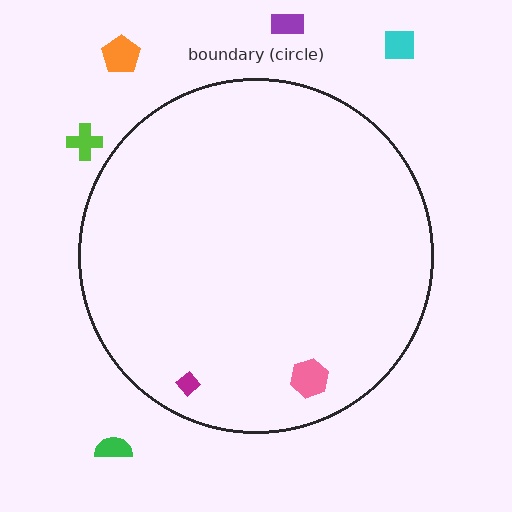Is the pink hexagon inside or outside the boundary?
Inside.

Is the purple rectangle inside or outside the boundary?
Outside.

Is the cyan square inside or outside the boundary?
Outside.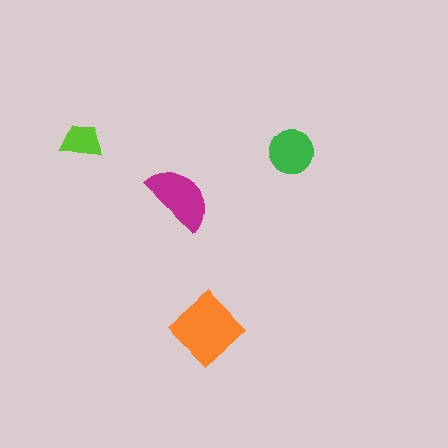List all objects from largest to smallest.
The orange diamond, the magenta semicircle, the green circle, the lime trapezoid.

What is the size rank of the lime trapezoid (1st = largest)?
4th.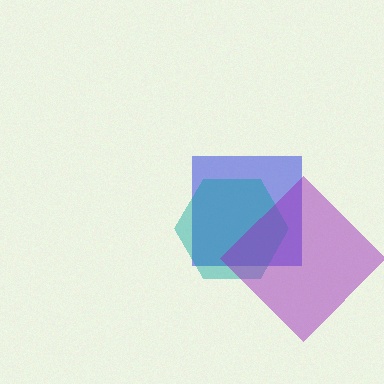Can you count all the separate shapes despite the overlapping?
Yes, there are 3 separate shapes.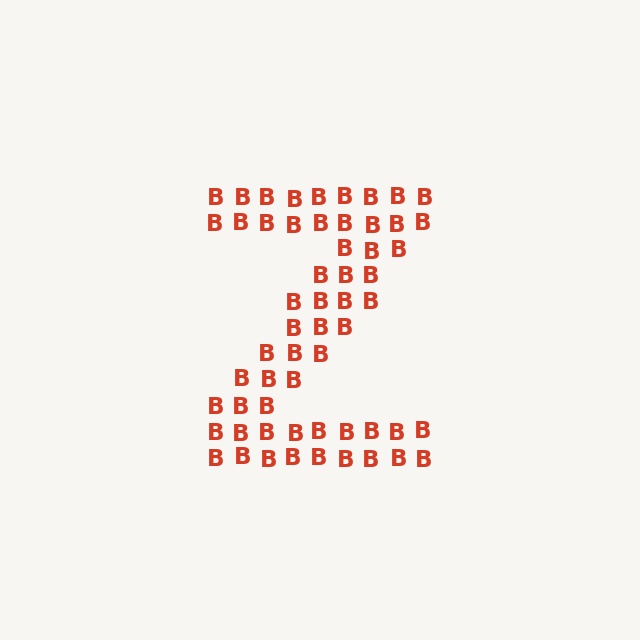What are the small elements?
The small elements are letter B's.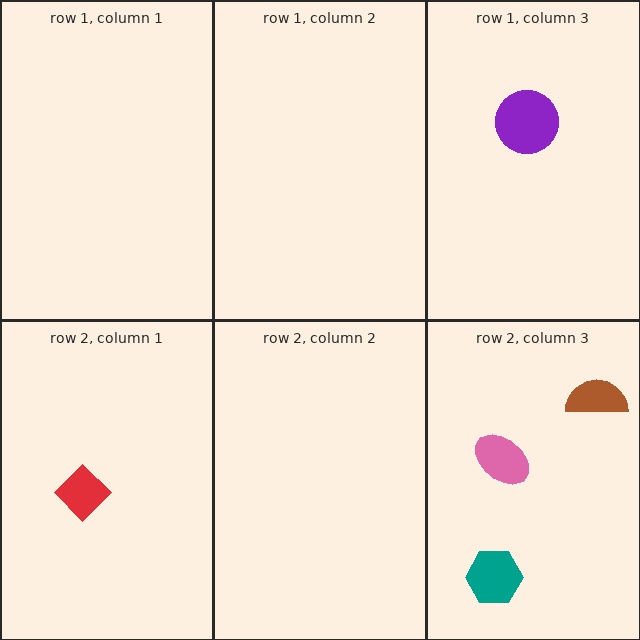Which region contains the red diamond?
The row 2, column 1 region.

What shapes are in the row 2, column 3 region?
The pink ellipse, the brown semicircle, the teal hexagon.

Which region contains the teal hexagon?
The row 2, column 3 region.